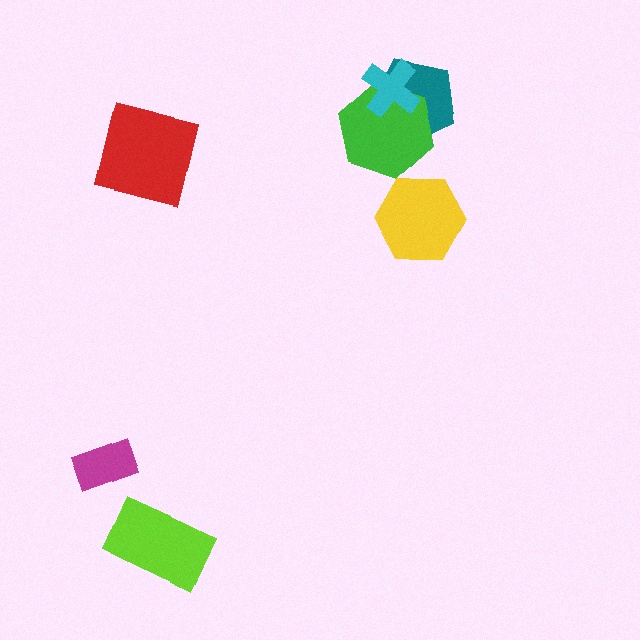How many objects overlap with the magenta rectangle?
0 objects overlap with the magenta rectangle.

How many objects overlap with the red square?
0 objects overlap with the red square.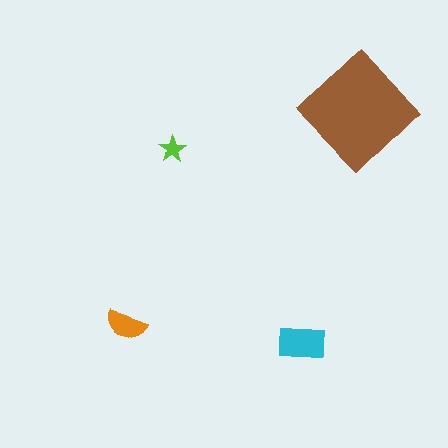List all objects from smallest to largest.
The lime star, the orange semicircle, the cyan rectangle, the brown diamond.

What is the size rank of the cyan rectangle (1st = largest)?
2nd.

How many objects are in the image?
There are 4 objects in the image.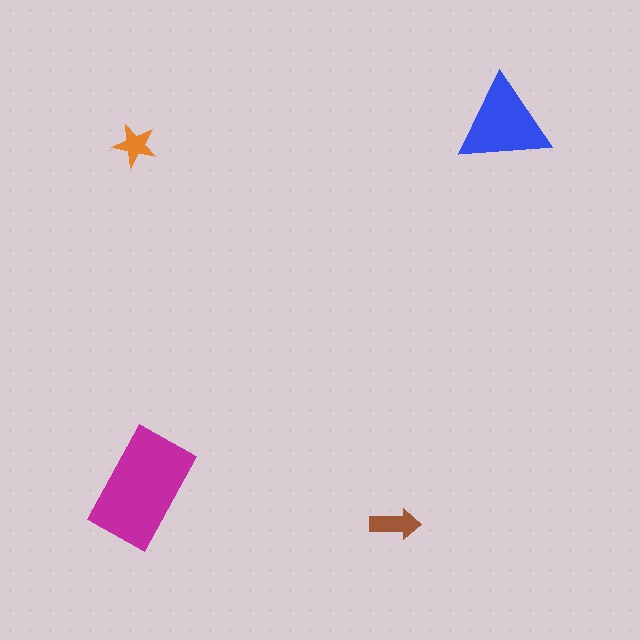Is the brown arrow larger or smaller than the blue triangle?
Smaller.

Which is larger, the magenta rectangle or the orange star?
The magenta rectangle.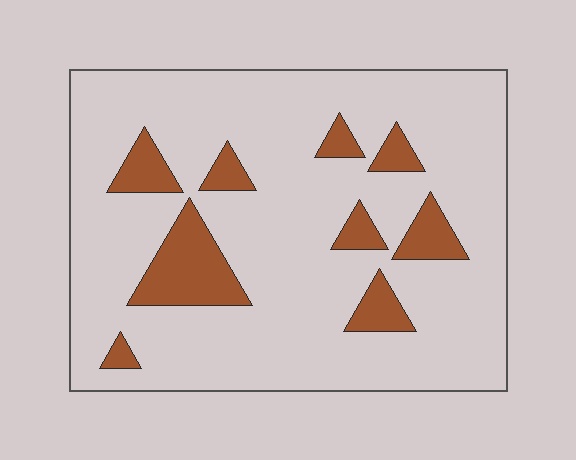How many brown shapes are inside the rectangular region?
9.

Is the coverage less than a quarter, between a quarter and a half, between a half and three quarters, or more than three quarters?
Less than a quarter.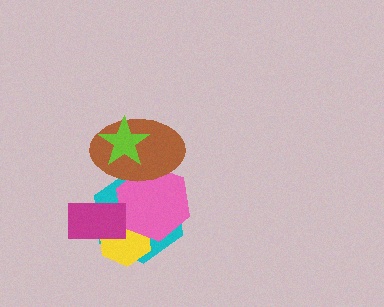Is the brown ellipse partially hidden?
Yes, it is partially covered by another shape.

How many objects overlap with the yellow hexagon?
3 objects overlap with the yellow hexagon.